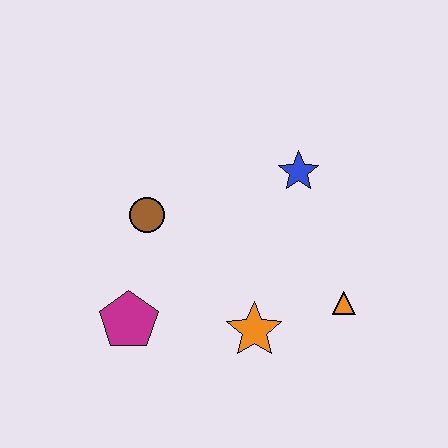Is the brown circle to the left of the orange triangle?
Yes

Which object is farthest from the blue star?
The magenta pentagon is farthest from the blue star.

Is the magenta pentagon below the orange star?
No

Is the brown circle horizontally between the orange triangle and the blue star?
No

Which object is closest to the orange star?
The orange triangle is closest to the orange star.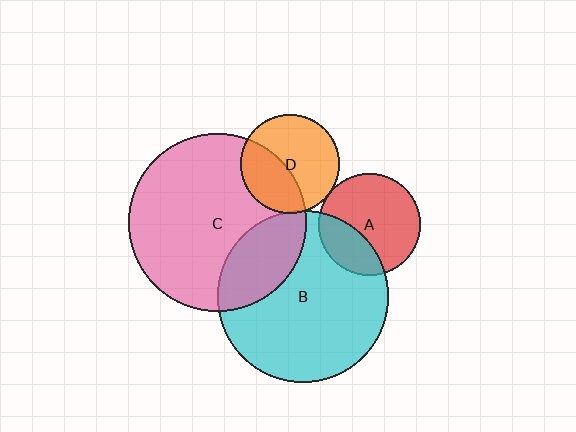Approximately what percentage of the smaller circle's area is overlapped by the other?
Approximately 5%.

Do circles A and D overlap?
Yes.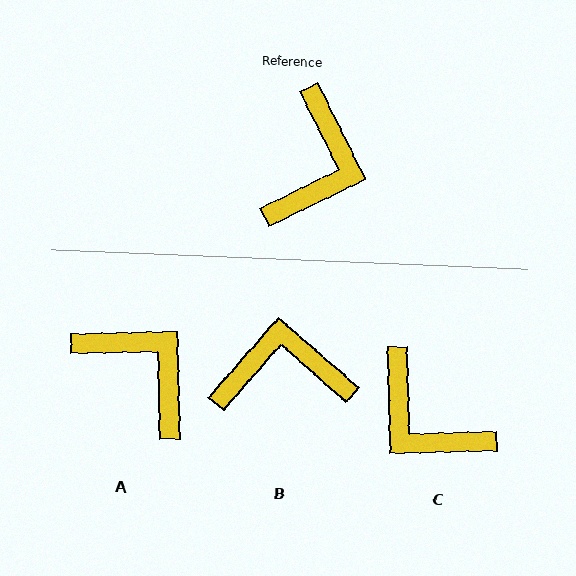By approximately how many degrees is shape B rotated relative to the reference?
Approximately 112 degrees counter-clockwise.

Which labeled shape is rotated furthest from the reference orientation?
C, about 115 degrees away.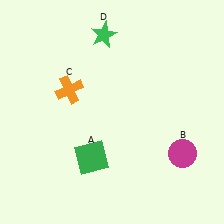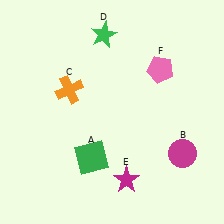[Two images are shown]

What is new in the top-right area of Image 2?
A pink pentagon (F) was added in the top-right area of Image 2.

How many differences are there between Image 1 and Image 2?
There are 2 differences between the two images.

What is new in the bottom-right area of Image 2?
A magenta star (E) was added in the bottom-right area of Image 2.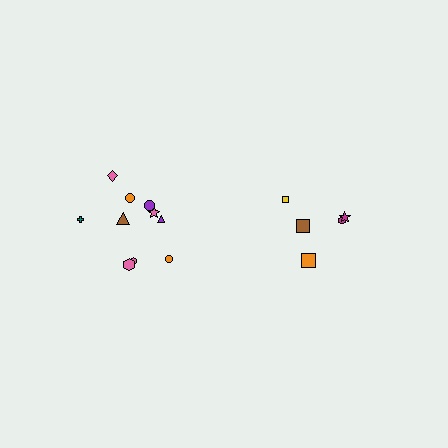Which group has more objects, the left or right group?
The left group.